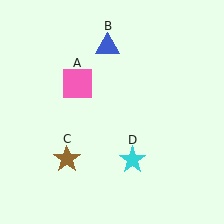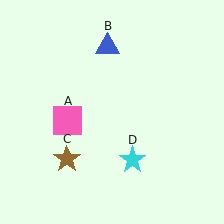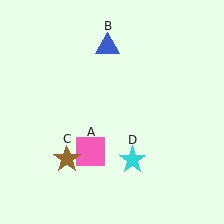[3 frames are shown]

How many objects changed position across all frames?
1 object changed position: pink square (object A).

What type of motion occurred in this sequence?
The pink square (object A) rotated counterclockwise around the center of the scene.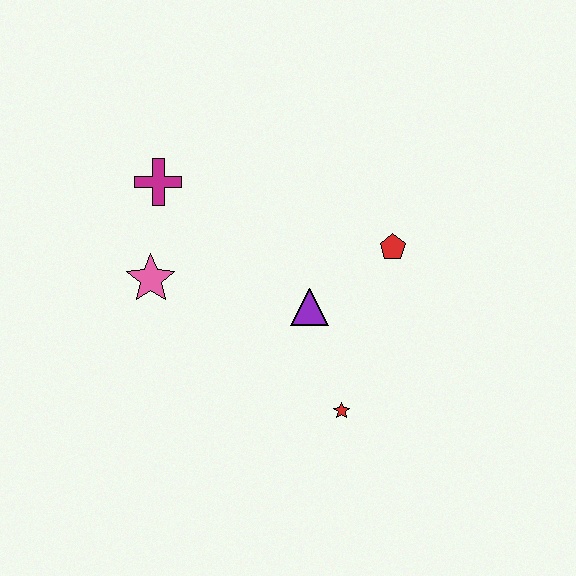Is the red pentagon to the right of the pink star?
Yes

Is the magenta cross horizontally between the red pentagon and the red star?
No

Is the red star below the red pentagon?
Yes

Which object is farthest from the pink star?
The red pentagon is farthest from the pink star.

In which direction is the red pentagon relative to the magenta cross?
The red pentagon is to the right of the magenta cross.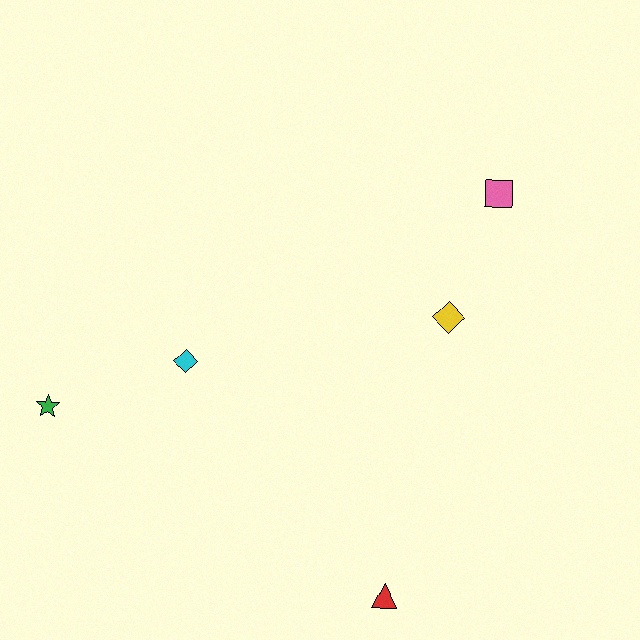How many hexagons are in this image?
There are no hexagons.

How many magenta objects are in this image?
There are no magenta objects.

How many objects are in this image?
There are 5 objects.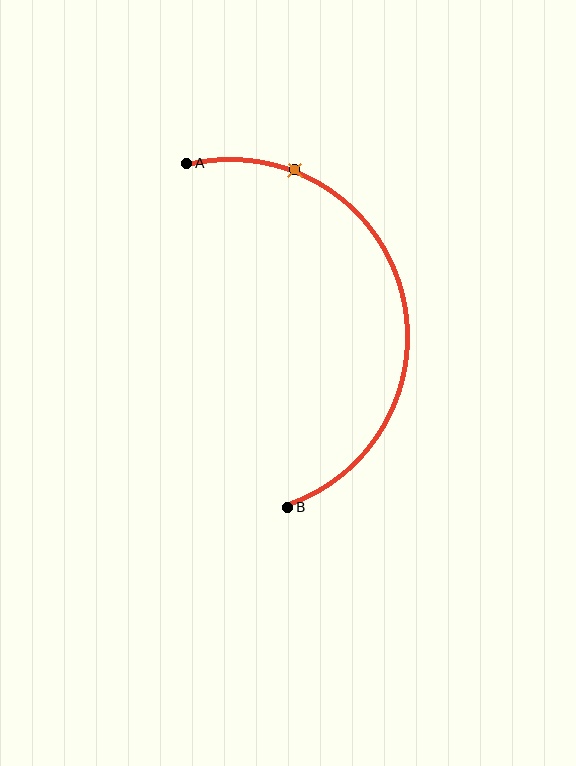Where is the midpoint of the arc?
The arc midpoint is the point on the curve farthest from the straight line joining A and B. It sits to the right of that line.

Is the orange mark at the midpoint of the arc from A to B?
No. The orange mark lies on the arc but is closer to endpoint A. The arc midpoint would be at the point on the curve equidistant along the arc from both A and B.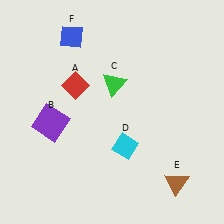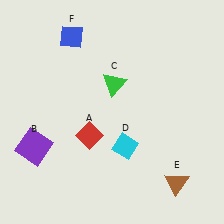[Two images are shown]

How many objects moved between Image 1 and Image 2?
2 objects moved between the two images.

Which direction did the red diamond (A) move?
The red diamond (A) moved down.